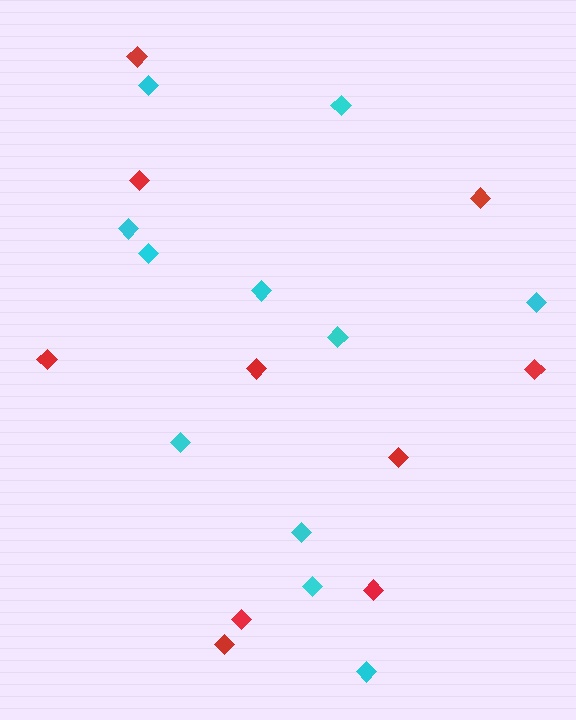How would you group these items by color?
There are 2 groups: one group of red diamonds (10) and one group of cyan diamonds (11).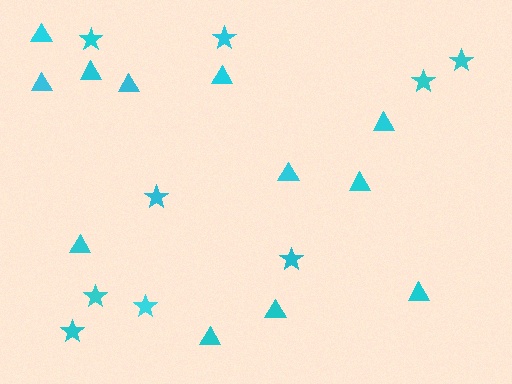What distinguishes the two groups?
There are 2 groups: one group of stars (9) and one group of triangles (12).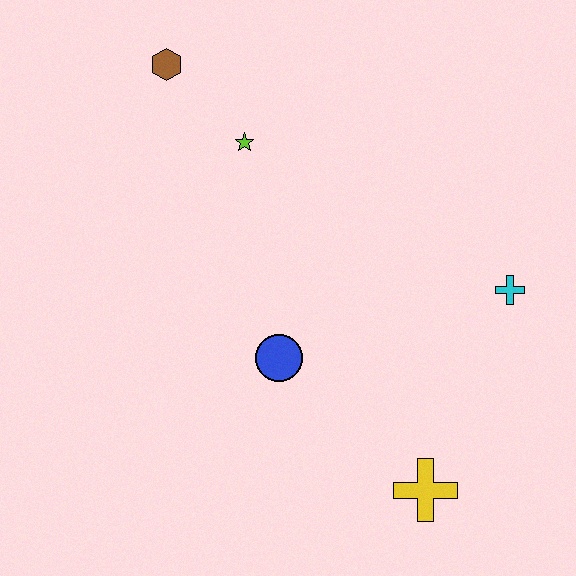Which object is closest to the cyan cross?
The yellow cross is closest to the cyan cross.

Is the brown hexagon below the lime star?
No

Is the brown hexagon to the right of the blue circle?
No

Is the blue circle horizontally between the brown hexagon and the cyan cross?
Yes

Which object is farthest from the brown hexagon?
The yellow cross is farthest from the brown hexagon.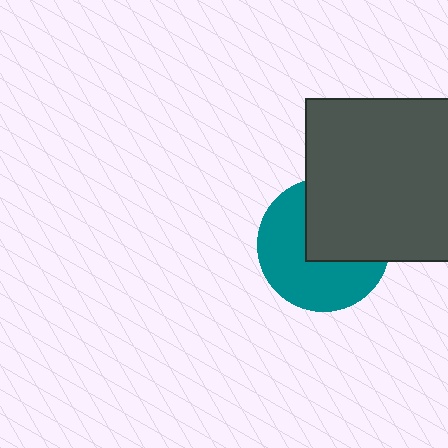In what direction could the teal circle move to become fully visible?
The teal circle could move toward the lower-left. That would shift it out from behind the dark gray square entirely.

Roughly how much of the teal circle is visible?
About half of it is visible (roughly 57%).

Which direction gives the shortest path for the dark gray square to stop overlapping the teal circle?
Moving toward the upper-right gives the shortest separation.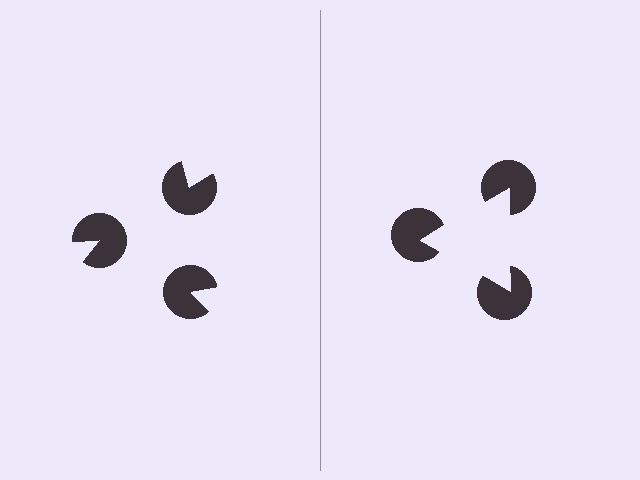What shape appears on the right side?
An illusory triangle.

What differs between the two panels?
The pac-man discs are positioned identically on both sides; only the wedge orientations differ. On the right they align to a triangle; on the left they are misaligned.